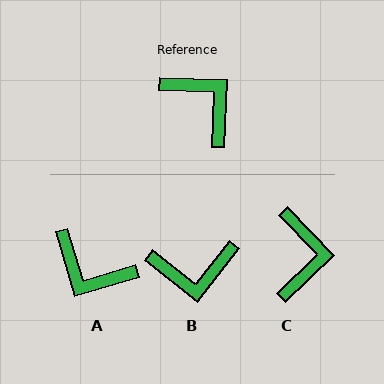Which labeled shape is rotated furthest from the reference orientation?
A, about 161 degrees away.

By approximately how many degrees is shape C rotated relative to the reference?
Approximately 44 degrees clockwise.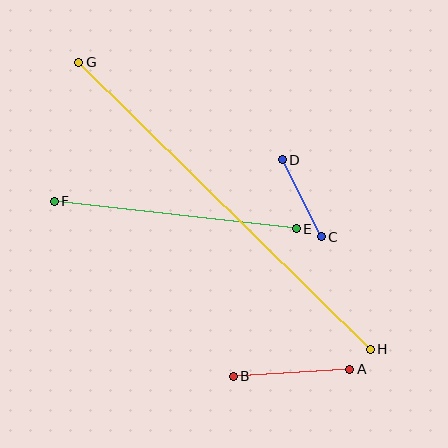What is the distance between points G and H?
The distance is approximately 409 pixels.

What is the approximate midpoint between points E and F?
The midpoint is at approximately (175, 215) pixels.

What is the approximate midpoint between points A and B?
The midpoint is at approximately (292, 373) pixels.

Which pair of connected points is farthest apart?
Points G and H are farthest apart.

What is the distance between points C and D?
The distance is approximately 86 pixels.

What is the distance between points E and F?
The distance is approximately 243 pixels.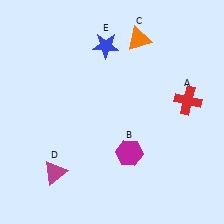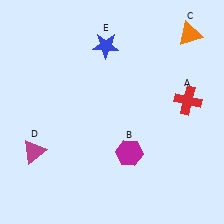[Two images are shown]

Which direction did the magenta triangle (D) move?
The magenta triangle (D) moved up.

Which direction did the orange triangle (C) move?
The orange triangle (C) moved right.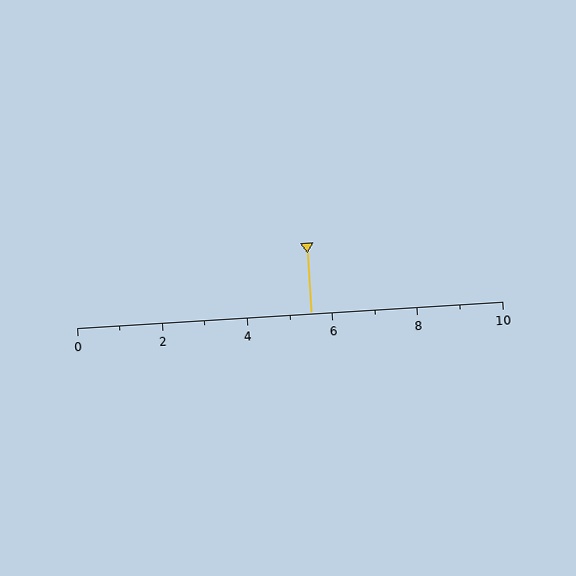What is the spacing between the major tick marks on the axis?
The major ticks are spaced 2 apart.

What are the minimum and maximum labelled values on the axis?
The axis runs from 0 to 10.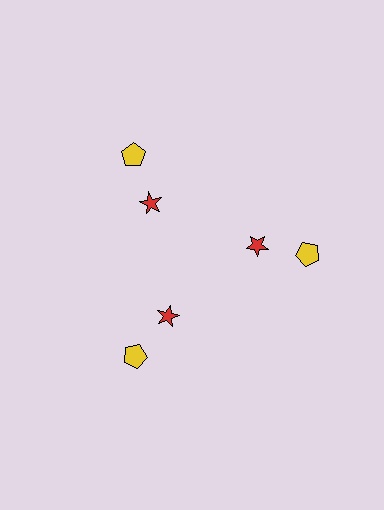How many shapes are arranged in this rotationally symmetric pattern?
There are 6 shapes, arranged in 3 groups of 2.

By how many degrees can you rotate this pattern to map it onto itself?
The pattern maps onto itself every 120 degrees of rotation.